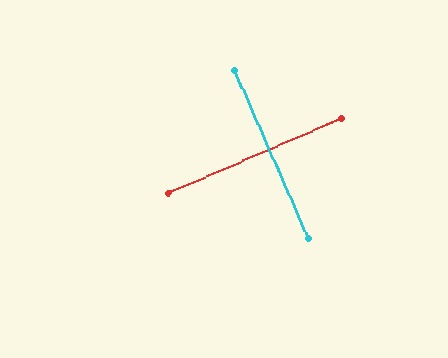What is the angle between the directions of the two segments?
Approximately 90 degrees.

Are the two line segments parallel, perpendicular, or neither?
Perpendicular — they meet at approximately 90°.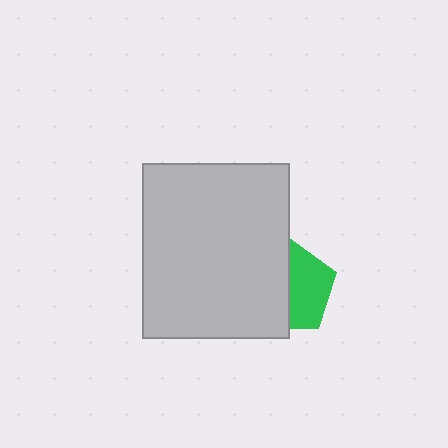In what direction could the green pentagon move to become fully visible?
The green pentagon could move right. That would shift it out from behind the light gray rectangle entirely.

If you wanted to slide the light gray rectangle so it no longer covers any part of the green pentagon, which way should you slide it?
Slide it left — that is the most direct way to separate the two shapes.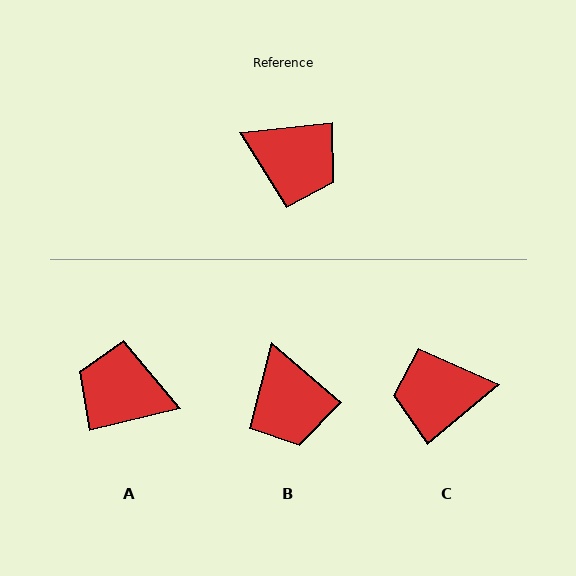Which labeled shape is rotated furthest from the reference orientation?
A, about 172 degrees away.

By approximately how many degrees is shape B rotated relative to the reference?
Approximately 46 degrees clockwise.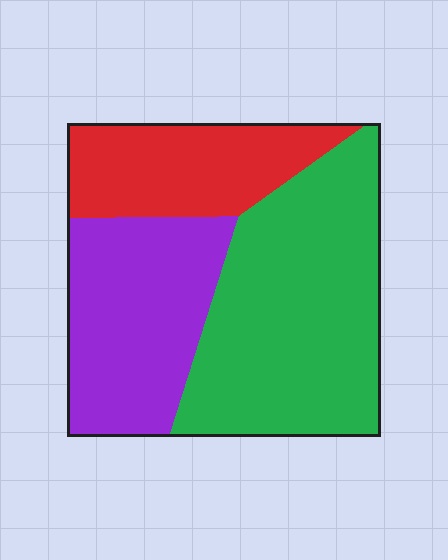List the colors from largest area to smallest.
From largest to smallest: green, purple, red.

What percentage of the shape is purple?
Purple takes up about one third (1/3) of the shape.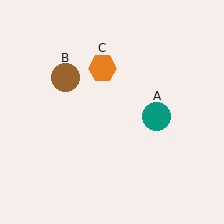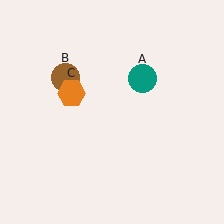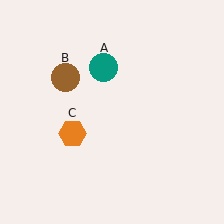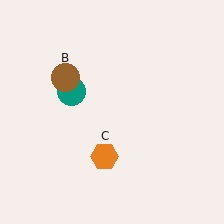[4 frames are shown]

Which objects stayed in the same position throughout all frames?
Brown circle (object B) remained stationary.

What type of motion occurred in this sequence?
The teal circle (object A), orange hexagon (object C) rotated counterclockwise around the center of the scene.